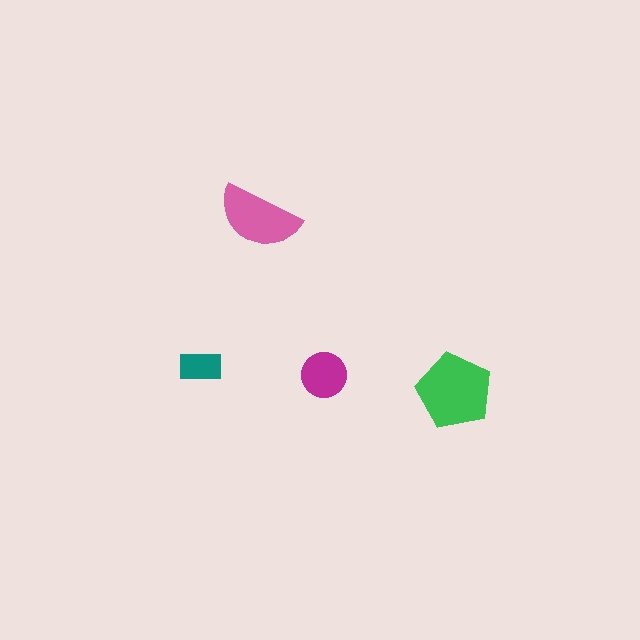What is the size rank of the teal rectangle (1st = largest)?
4th.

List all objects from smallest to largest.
The teal rectangle, the magenta circle, the pink semicircle, the green pentagon.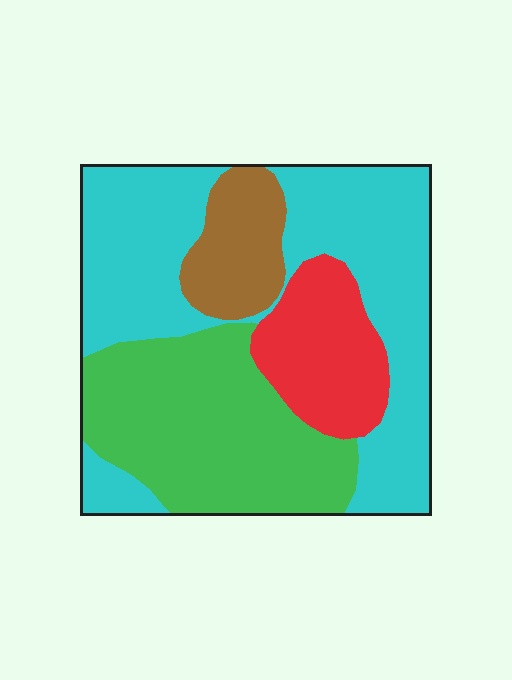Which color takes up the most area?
Cyan, at roughly 45%.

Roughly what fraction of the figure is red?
Red covers about 15% of the figure.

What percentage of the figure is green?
Green covers 30% of the figure.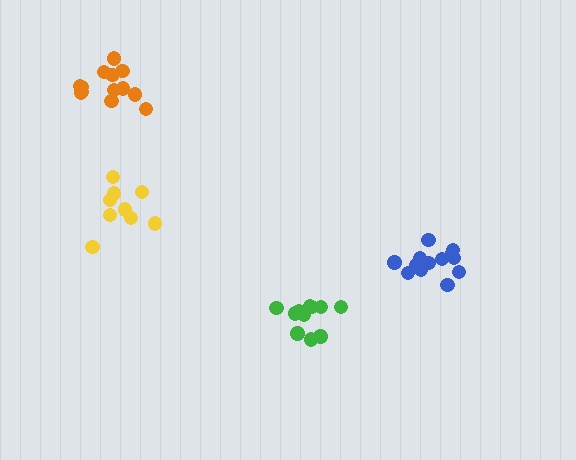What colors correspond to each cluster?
The clusters are colored: green, yellow, orange, blue.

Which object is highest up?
The orange cluster is topmost.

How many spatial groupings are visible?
There are 4 spatial groupings.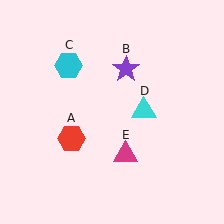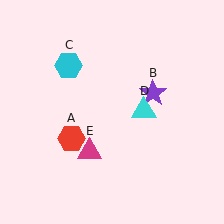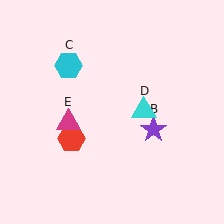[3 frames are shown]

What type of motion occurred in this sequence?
The purple star (object B), magenta triangle (object E) rotated clockwise around the center of the scene.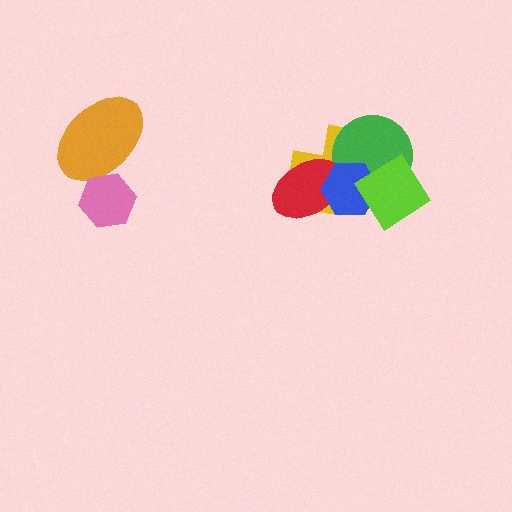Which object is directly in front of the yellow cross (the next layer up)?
The green circle is directly in front of the yellow cross.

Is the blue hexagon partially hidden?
Yes, it is partially covered by another shape.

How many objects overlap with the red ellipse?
2 objects overlap with the red ellipse.